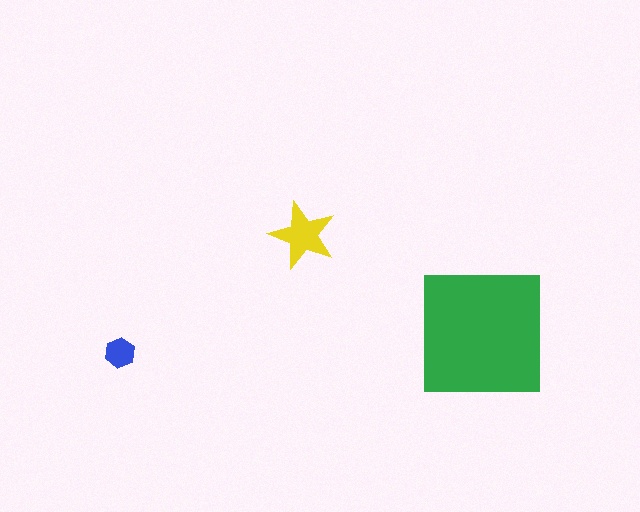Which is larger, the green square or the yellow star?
The green square.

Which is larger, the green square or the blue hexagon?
The green square.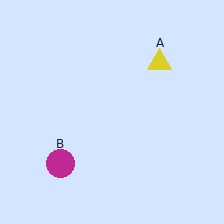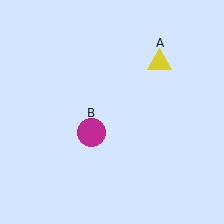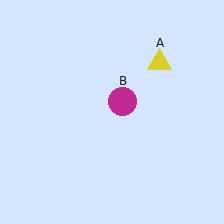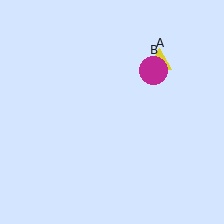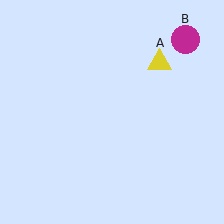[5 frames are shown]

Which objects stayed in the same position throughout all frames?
Yellow triangle (object A) remained stationary.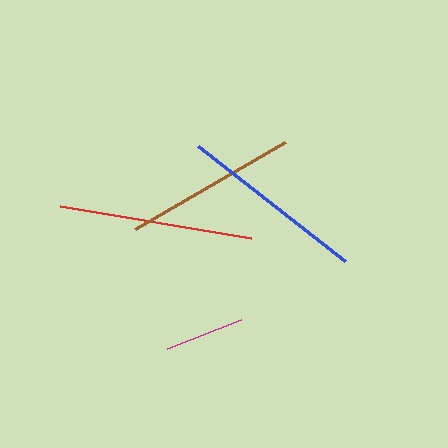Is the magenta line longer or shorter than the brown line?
The brown line is longer than the magenta line.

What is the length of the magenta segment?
The magenta segment is approximately 80 pixels long.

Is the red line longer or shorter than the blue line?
The red line is longer than the blue line.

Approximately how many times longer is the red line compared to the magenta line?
The red line is approximately 2.4 times the length of the magenta line.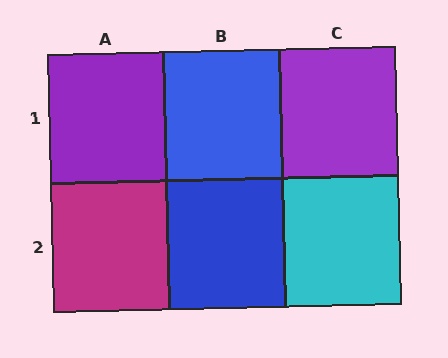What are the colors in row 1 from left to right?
Purple, blue, purple.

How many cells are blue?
2 cells are blue.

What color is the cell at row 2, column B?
Blue.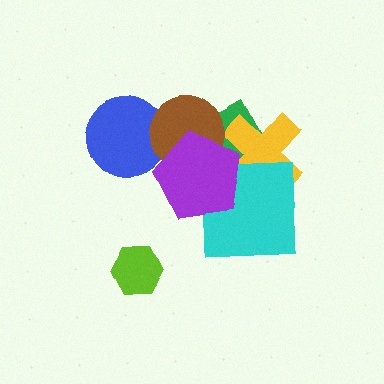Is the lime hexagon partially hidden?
No, no other shape covers it.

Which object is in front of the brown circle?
The purple pentagon is in front of the brown circle.